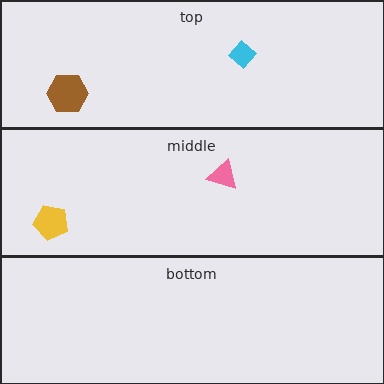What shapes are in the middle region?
The pink triangle, the yellow pentagon.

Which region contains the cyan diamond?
The top region.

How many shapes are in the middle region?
2.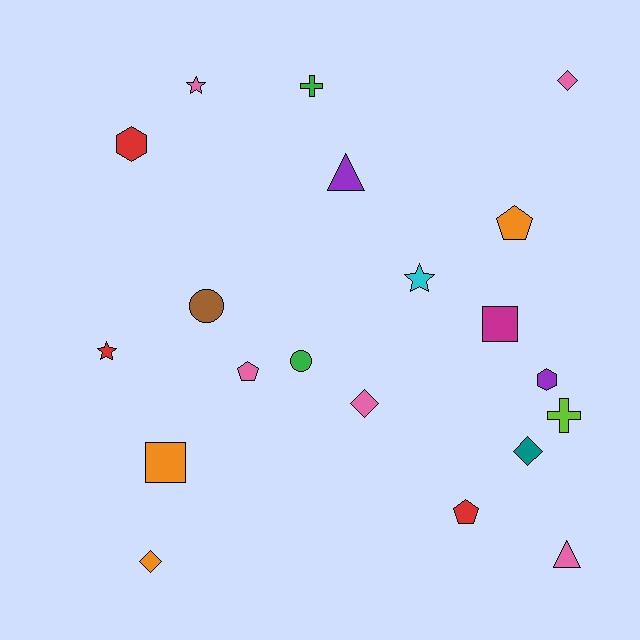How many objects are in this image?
There are 20 objects.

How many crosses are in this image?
There are 2 crosses.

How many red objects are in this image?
There are 3 red objects.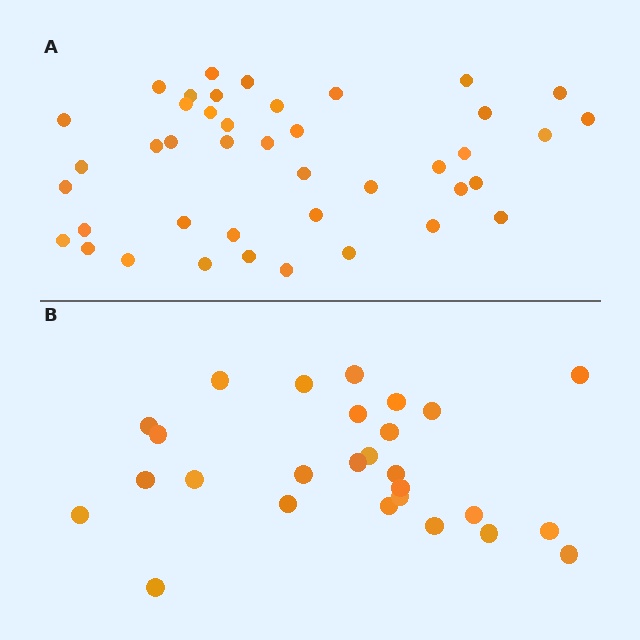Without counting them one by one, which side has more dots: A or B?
Region A (the top region) has more dots.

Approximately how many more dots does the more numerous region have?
Region A has approximately 15 more dots than region B.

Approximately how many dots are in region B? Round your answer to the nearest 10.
About 30 dots. (The exact count is 27, which rounds to 30.)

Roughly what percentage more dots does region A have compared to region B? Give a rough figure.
About 55% more.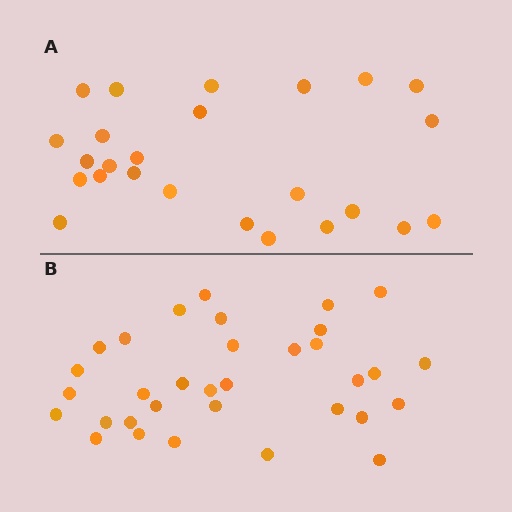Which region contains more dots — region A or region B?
Region B (the bottom region) has more dots.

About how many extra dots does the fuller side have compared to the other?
Region B has roughly 8 or so more dots than region A.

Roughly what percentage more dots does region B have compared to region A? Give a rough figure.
About 30% more.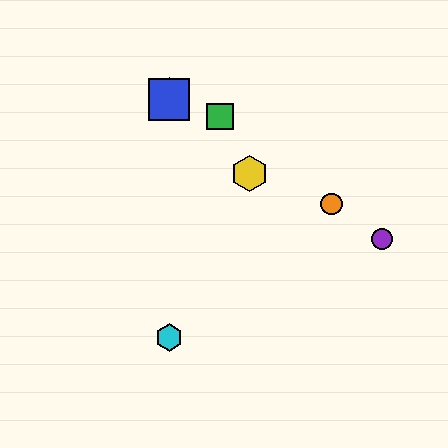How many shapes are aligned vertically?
3 shapes (the red hexagon, the blue square, the cyan hexagon) are aligned vertically.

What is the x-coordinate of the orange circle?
The orange circle is at x≈331.